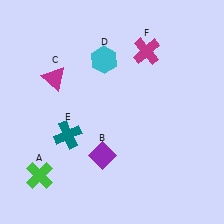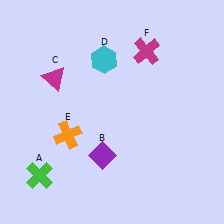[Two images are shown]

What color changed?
The cross (E) changed from teal in Image 1 to orange in Image 2.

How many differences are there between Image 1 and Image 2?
There is 1 difference between the two images.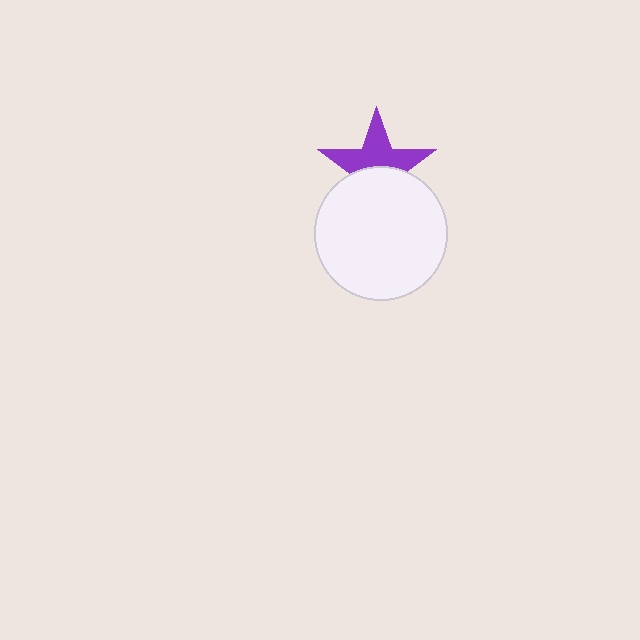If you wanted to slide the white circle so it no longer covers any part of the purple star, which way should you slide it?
Slide it down — that is the most direct way to separate the two shapes.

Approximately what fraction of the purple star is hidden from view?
Roughly 46% of the purple star is hidden behind the white circle.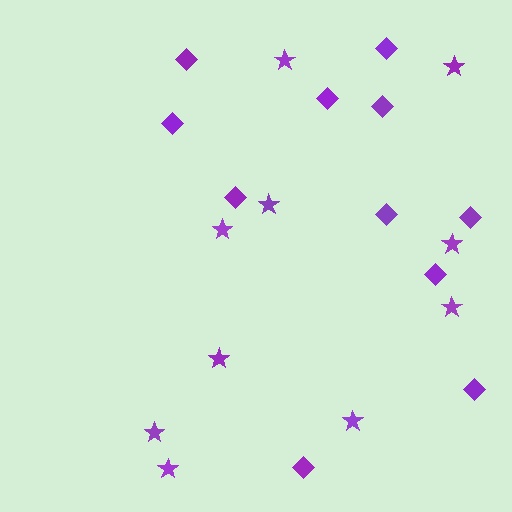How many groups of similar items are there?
There are 2 groups: one group of diamonds (11) and one group of stars (10).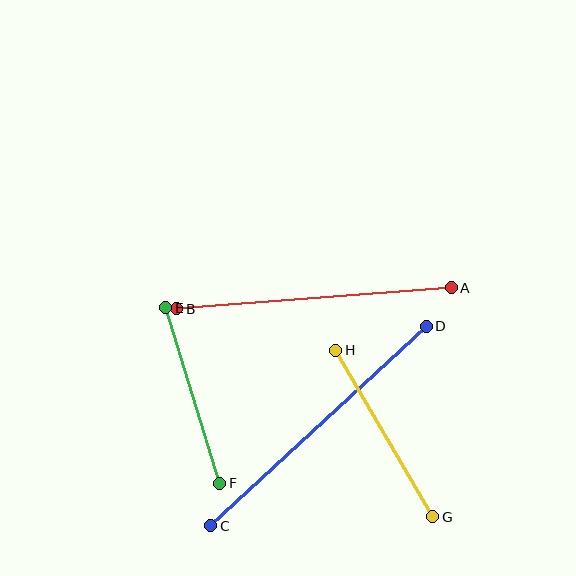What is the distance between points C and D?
The distance is approximately 294 pixels.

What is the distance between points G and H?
The distance is approximately 193 pixels.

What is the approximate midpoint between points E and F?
The midpoint is at approximately (193, 396) pixels.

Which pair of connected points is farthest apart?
Points C and D are farthest apart.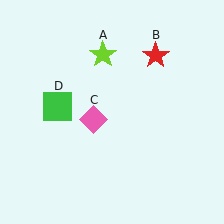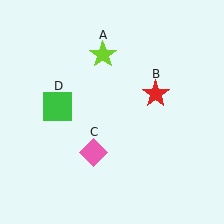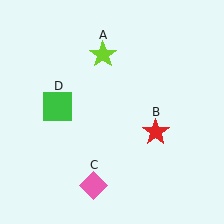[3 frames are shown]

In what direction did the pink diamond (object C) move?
The pink diamond (object C) moved down.